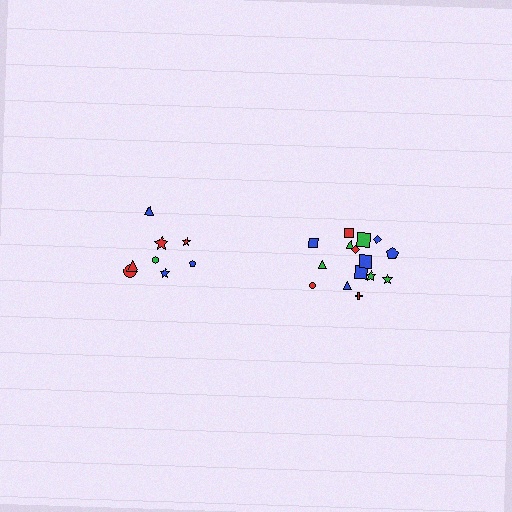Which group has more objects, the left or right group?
The right group.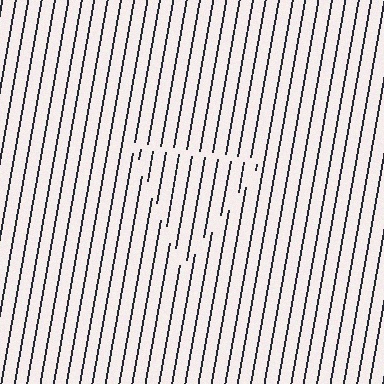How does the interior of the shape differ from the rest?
The interior of the shape contains the same grating, shifted by half a period — the contour is defined by the phase discontinuity where line-ends from the inner and outer gratings abut.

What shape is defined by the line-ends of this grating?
An illusory triangle. The interior of the shape contains the same grating, shifted by half a period — the contour is defined by the phase discontinuity where line-ends from the inner and outer gratings abut.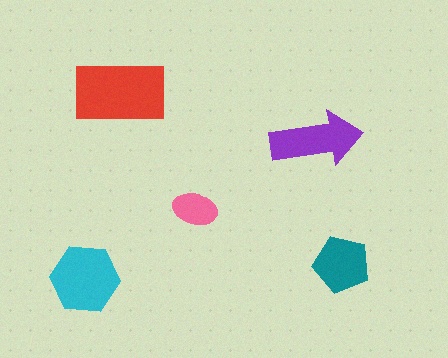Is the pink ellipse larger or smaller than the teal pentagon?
Smaller.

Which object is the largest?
The red rectangle.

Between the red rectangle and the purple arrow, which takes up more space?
The red rectangle.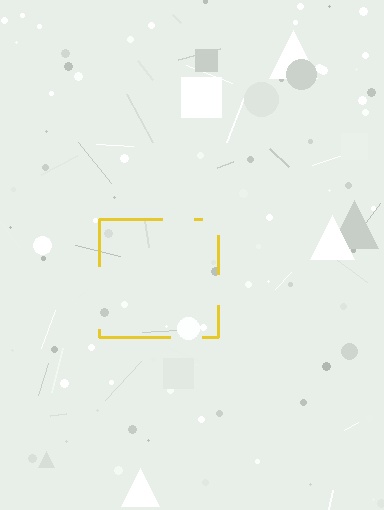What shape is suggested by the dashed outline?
The dashed outline suggests a square.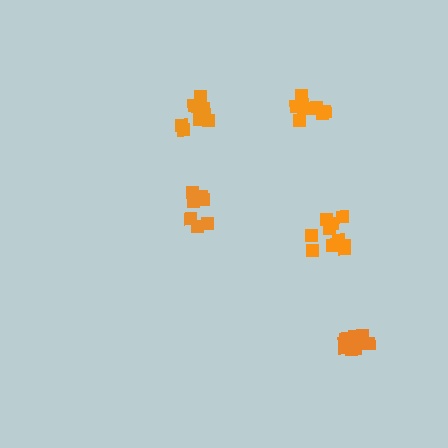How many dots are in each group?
Group 1: 12 dots, Group 2: 9 dots, Group 3: 11 dots, Group 4: 10 dots, Group 5: 7 dots (49 total).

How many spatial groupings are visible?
There are 5 spatial groupings.